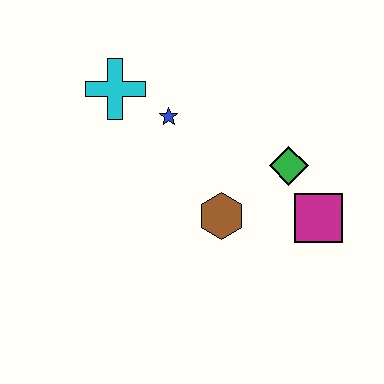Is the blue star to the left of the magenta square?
Yes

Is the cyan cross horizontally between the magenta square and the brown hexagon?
No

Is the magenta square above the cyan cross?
No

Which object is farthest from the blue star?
The magenta square is farthest from the blue star.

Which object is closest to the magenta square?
The green diamond is closest to the magenta square.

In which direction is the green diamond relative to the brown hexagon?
The green diamond is to the right of the brown hexagon.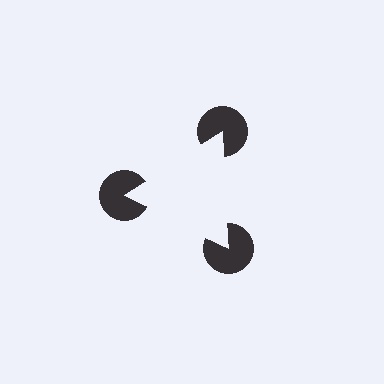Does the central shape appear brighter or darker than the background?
It typically appears slightly brighter than the background, even though no actual brightness change is drawn.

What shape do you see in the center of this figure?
An illusory triangle — its edges are inferred from the aligned wedge cuts in the pac-man discs, not physically drawn.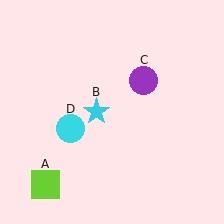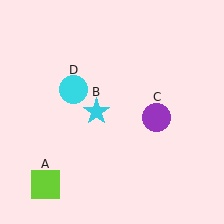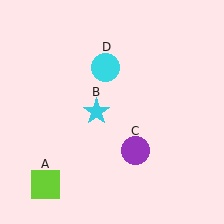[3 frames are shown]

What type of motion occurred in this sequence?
The purple circle (object C), cyan circle (object D) rotated clockwise around the center of the scene.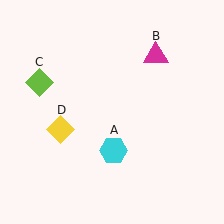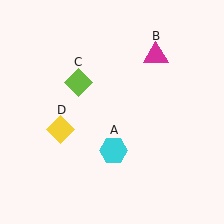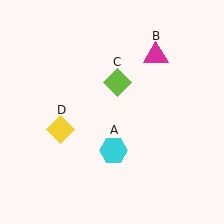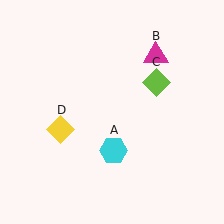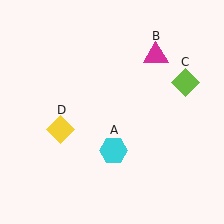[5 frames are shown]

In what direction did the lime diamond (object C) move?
The lime diamond (object C) moved right.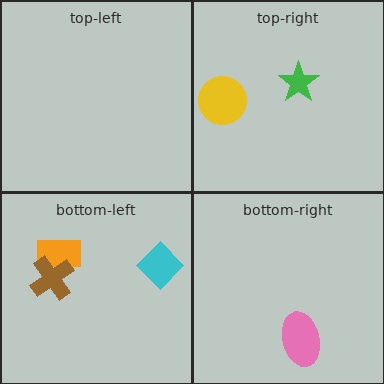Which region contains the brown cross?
The bottom-left region.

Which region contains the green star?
The top-right region.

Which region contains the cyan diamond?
The bottom-left region.